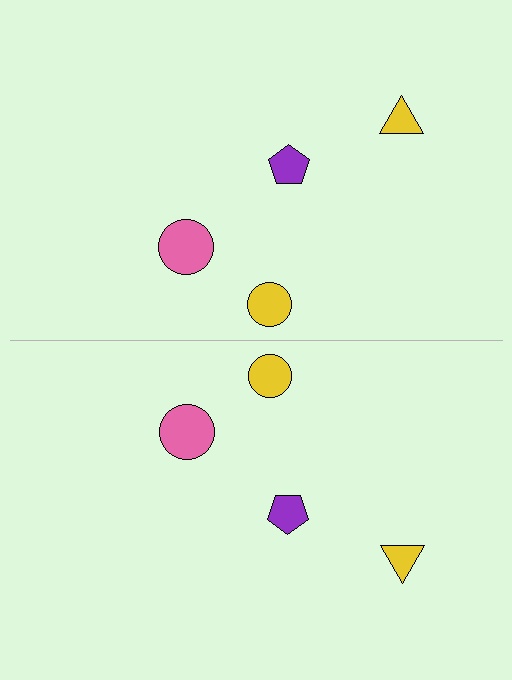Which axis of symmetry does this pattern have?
The pattern has a horizontal axis of symmetry running through the center of the image.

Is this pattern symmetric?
Yes, this pattern has bilateral (reflection) symmetry.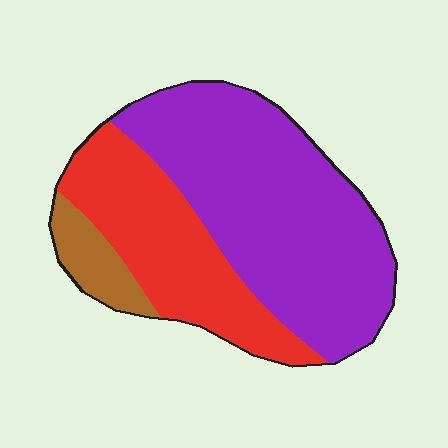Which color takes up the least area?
Brown, at roughly 10%.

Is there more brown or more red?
Red.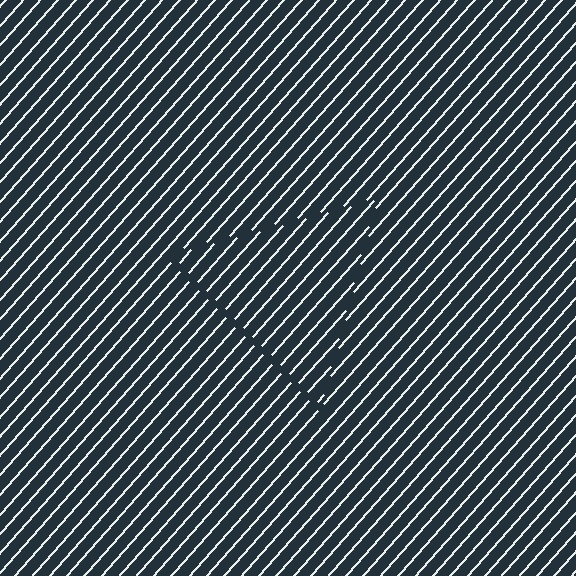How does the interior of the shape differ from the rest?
The interior of the shape contains the same grating, shifted by half a period — the contour is defined by the phase discontinuity where line-ends from the inner and outer gratings abut.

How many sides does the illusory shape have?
3 sides — the line-ends trace a triangle.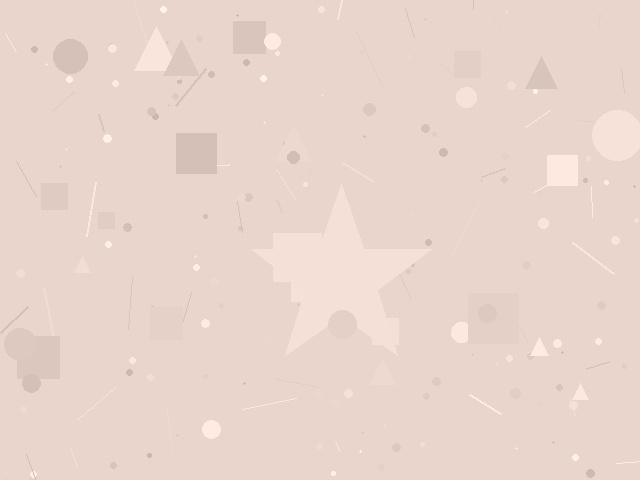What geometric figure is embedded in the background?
A star is embedded in the background.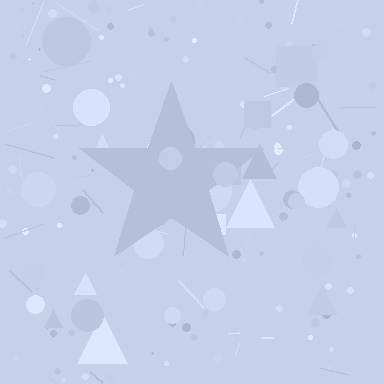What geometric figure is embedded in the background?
A star is embedded in the background.